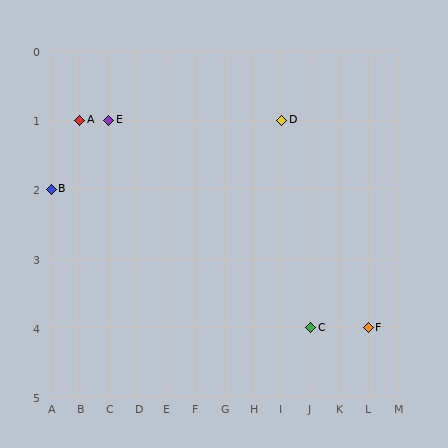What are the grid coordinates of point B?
Point B is at grid coordinates (A, 2).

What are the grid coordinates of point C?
Point C is at grid coordinates (J, 4).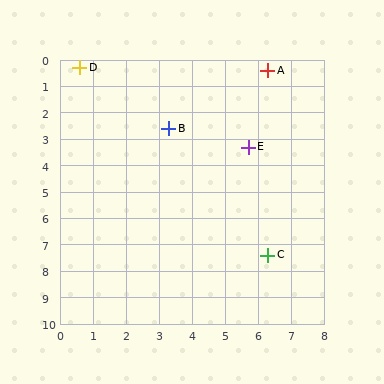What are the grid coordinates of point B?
Point B is at approximately (3.3, 2.6).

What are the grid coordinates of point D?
Point D is at approximately (0.6, 0.3).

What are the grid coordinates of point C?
Point C is at approximately (6.3, 7.4).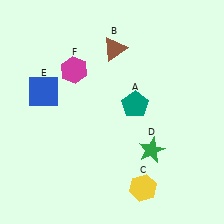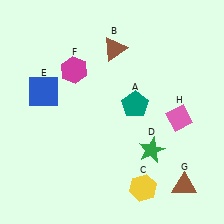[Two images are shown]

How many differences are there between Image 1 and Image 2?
There are 2 differences between the two images.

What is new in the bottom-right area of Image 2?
A brown triangle (G) was added in the bottom-right area of Image 2.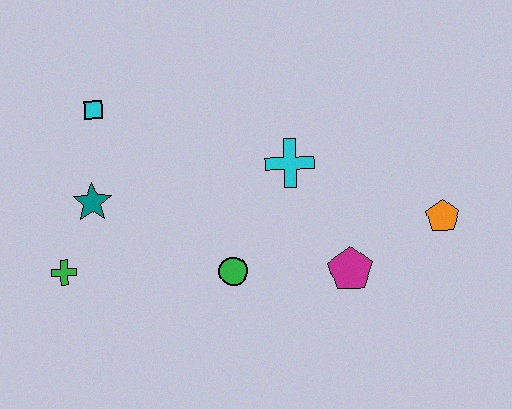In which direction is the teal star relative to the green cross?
The teal star is above the green cross.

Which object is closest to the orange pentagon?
The magenta pentagon is closest to the orange pentagon.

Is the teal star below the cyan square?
Yes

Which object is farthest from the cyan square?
The orange pentagon is farthest from the cyan square.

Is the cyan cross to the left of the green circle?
No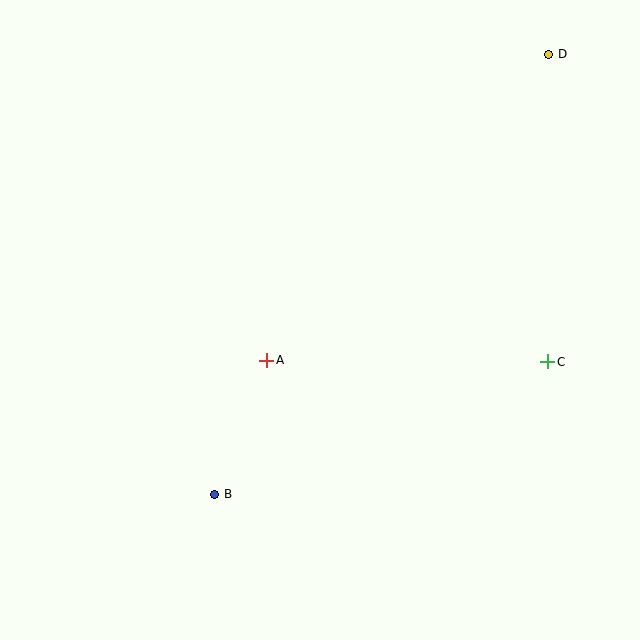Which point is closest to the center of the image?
Point A at (267, 360) is closest to the center.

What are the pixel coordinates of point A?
Point A is at (267, 360).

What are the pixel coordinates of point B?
Point B is at (215, 494).